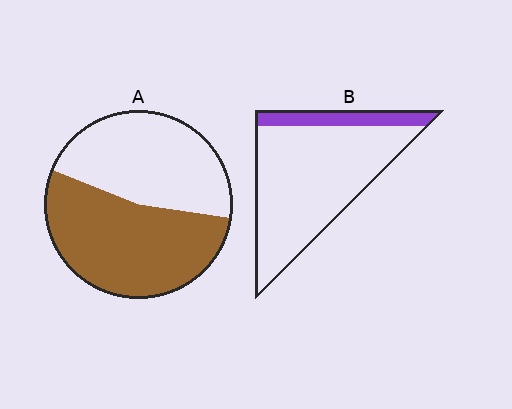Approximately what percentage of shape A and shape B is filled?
A is approximately 55% and B is approximately 15%.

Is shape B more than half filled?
No.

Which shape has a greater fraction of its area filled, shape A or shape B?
Shape A.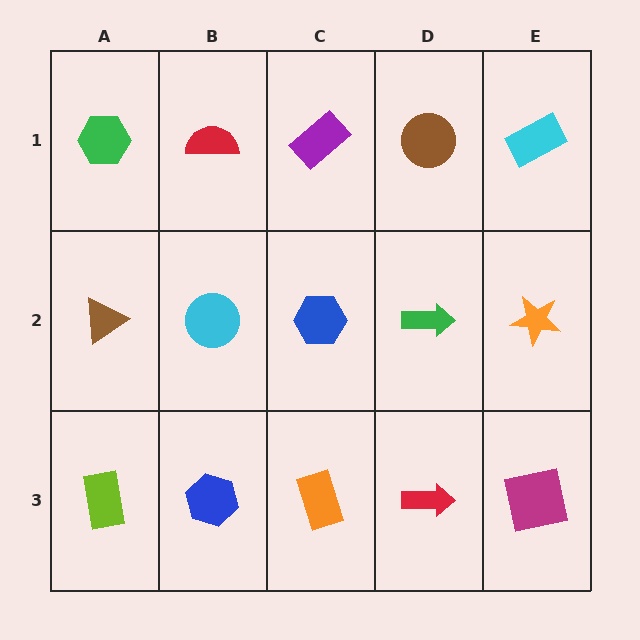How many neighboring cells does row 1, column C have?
3.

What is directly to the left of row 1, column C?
A red semicircle.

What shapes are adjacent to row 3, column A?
A brown triangle (row 2, column A), a blue hexagon (row 3, column B).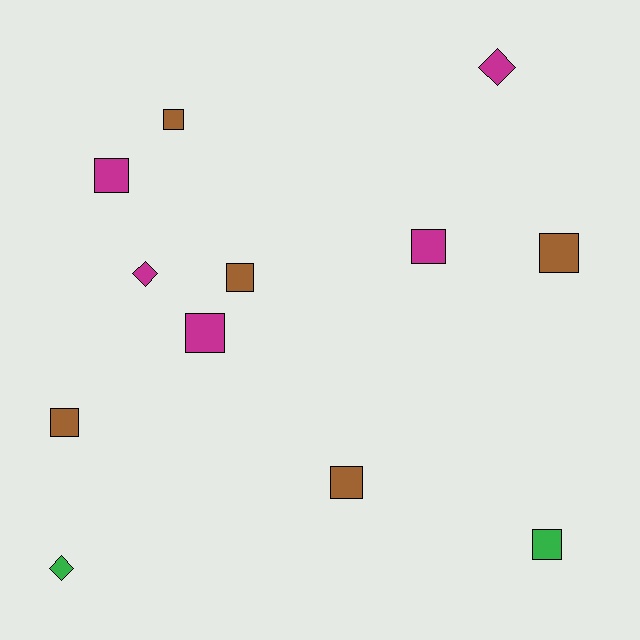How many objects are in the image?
There are 12 objects.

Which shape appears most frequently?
Square, with 9 objects.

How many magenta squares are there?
There are 3 magenta squares.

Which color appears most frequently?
Brown, with 5 objects.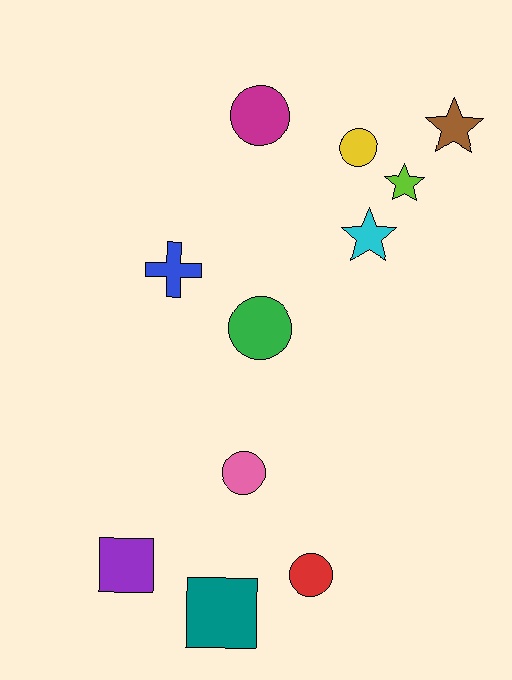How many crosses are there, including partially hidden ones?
There is 1 cross.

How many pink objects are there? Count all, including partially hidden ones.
There is 1 pink object.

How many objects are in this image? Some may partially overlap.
There are 11 objects.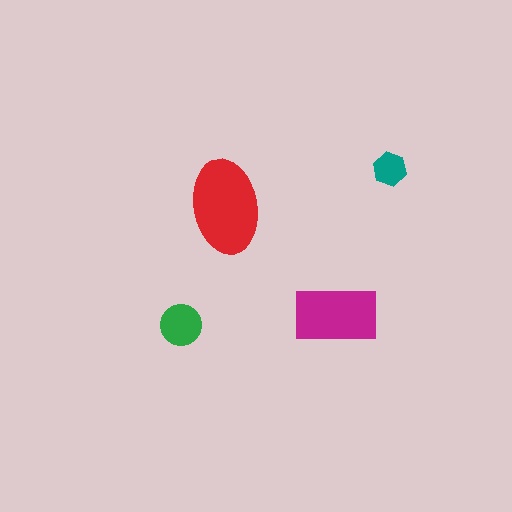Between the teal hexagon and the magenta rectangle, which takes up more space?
The magenta rectangle.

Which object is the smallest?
The teal hexagon.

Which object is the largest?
The red ellipse.